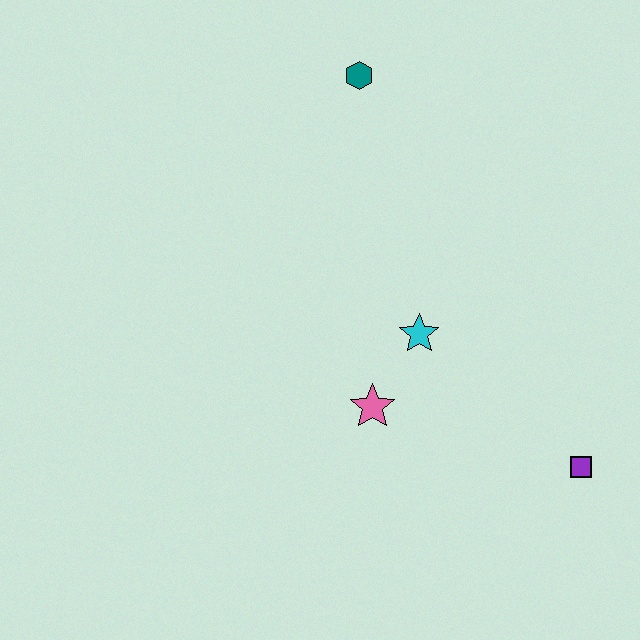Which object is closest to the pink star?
The cyan star is closest to the pink star.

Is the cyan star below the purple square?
No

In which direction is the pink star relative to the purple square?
The pink star is to the left of the purple square.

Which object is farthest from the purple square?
The teal hexagon is farthest from the purple square.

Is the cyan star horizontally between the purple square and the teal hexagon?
Yes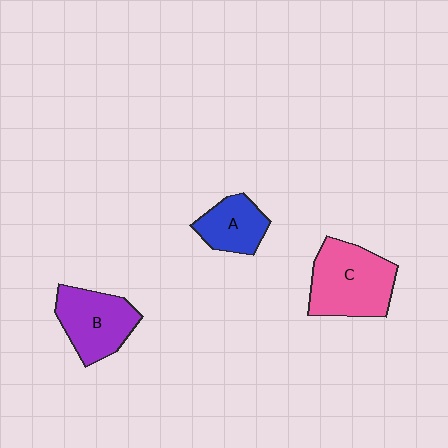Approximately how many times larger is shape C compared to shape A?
Approximately 1.8 times.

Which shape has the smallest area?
Shape A (blue).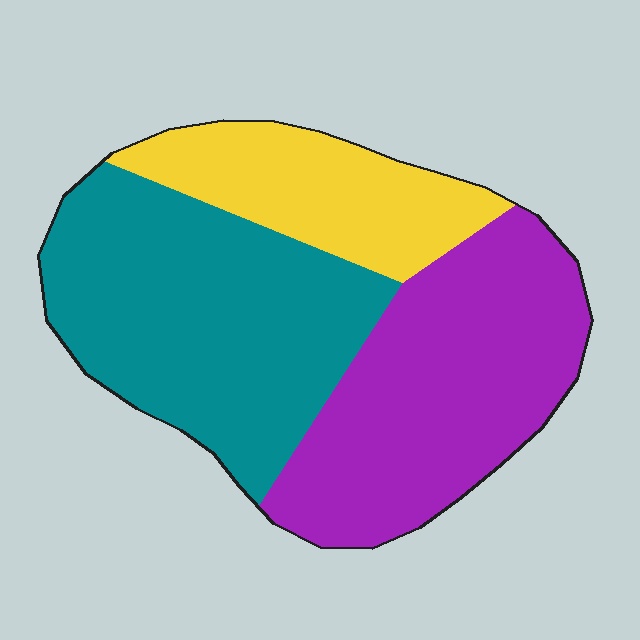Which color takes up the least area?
Yellow, at roughly 20%.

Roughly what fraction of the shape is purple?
Purple covers around 40% of the shape.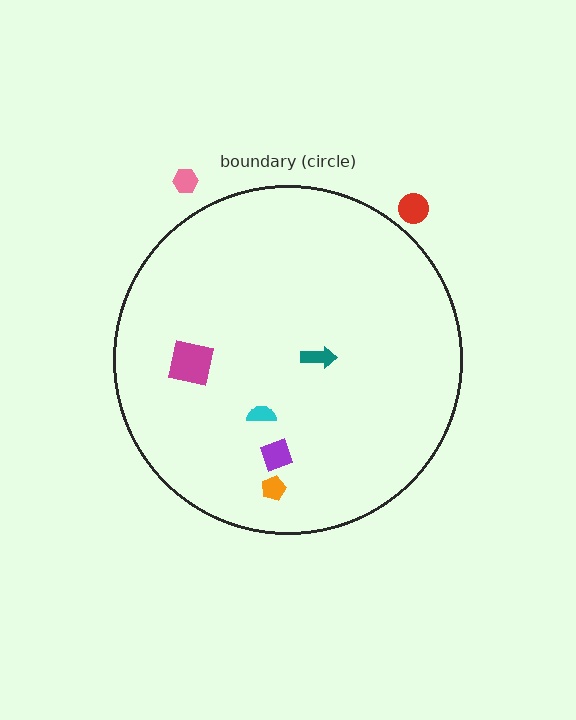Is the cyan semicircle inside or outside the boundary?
Inside.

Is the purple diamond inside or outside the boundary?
Inside.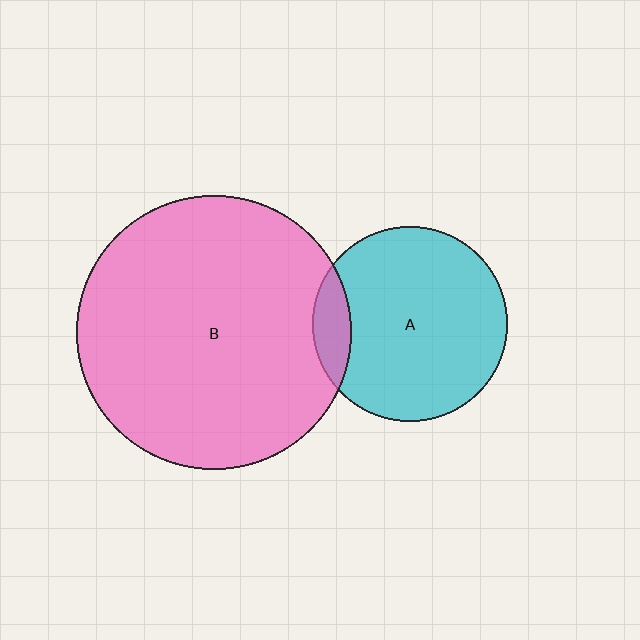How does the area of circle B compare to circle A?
Approximately 2.0 times.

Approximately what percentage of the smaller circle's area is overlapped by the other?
Approximately 10%.